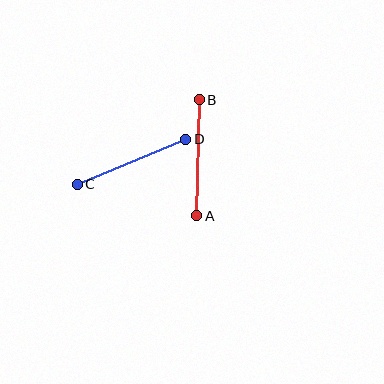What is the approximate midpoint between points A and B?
The midpoint is at approximately (198, 158) pixels.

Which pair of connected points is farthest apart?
Points C and D are farthest apart.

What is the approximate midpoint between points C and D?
The midpoint is at approximately (131, 162) pixels.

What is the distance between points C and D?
The distance is approximately 117 pixels.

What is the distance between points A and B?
The distance is approximately 116 pixels.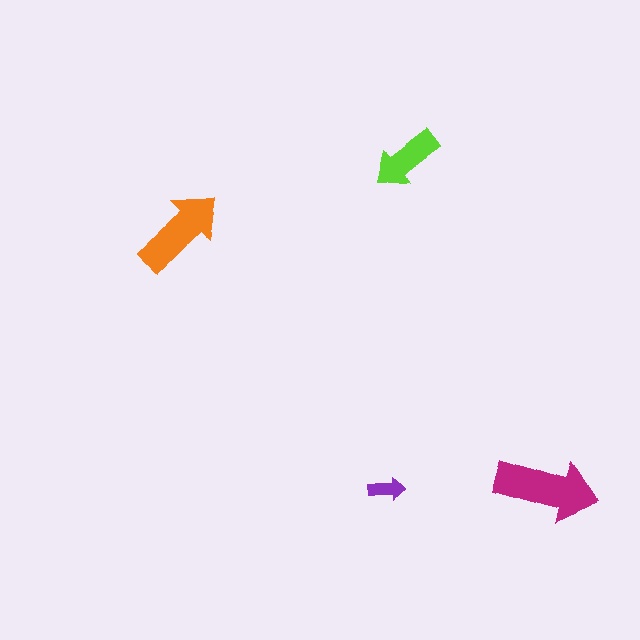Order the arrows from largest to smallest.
the magenta one, the orange one, the lime one, the purple one.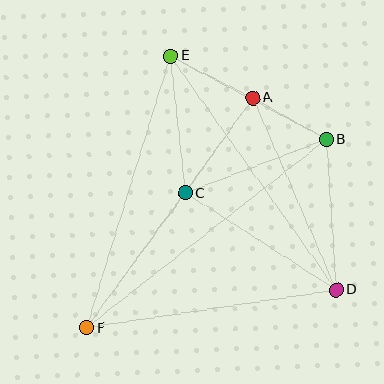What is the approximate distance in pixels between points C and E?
The distance between C and E is approximately 138 pixels.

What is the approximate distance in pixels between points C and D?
The distance between C and D is approximately 179 pixels.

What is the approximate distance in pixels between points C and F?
The distance between C and F is approximately 167 pixels.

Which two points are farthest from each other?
Points B and F are farthest from each other.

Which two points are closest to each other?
Points A and B are closest to each other.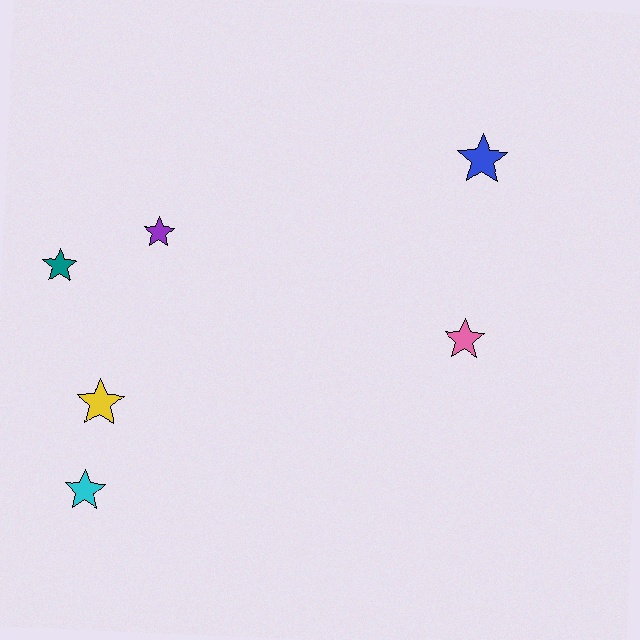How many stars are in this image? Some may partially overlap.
There are 6 stars.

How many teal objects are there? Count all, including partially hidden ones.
There is 1 teal object.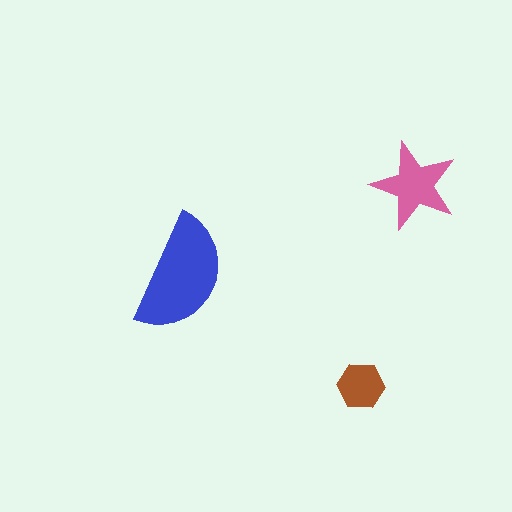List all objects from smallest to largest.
The brown hexagon, the pink star, the blue semicircle.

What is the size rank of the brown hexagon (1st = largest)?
3rd.